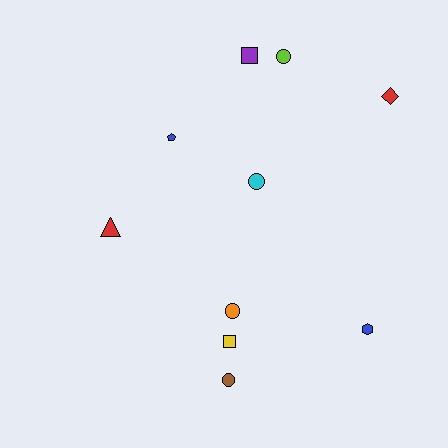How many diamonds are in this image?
There is 1 diamond.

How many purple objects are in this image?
There is 1 purple object.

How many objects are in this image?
There are 10 objects.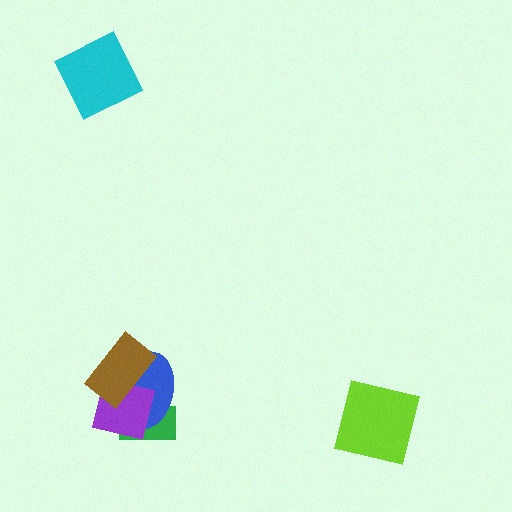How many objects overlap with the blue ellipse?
3 objects overlap with the blue ellipse.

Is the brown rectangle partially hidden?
No, no other shape covers it.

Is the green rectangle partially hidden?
Yes, it is partially covered by another shape.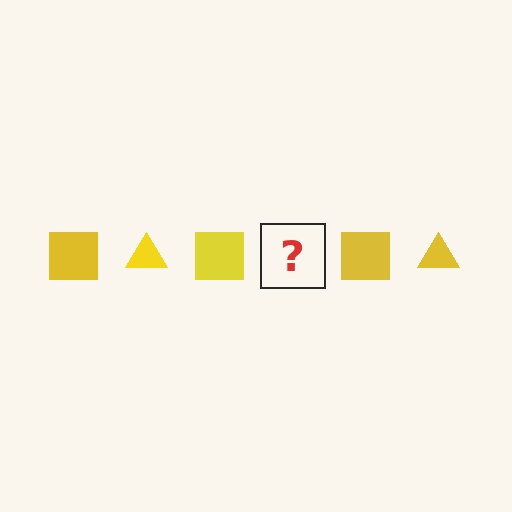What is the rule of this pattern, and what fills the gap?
The rule is that the pattern cycles through square, triangle shapes in yellow. The gap should be filled with a yellow triangle.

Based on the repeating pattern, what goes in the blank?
The blank should be a yellow triangle.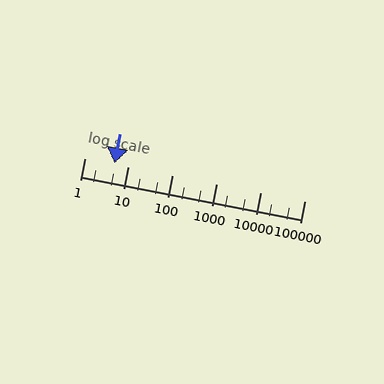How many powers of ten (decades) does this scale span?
The scale spans 5 decades, from 1 to 100000.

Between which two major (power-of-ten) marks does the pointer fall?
The pointer is between 1 and 10.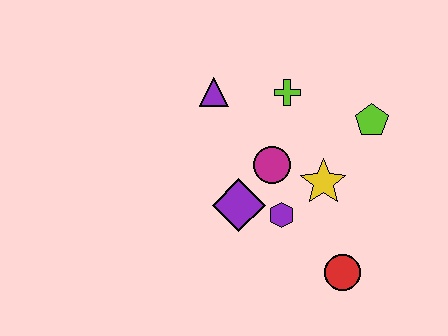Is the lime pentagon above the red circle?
Yes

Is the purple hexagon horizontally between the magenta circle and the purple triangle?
No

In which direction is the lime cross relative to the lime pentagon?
The lime cross is to the left of the lime pentagon.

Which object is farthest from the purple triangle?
The red circle is farthest from the purple triangle.